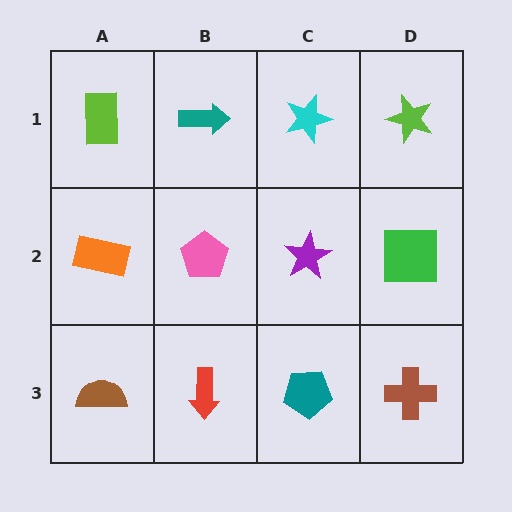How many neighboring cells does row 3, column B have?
3.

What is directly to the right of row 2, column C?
A green square.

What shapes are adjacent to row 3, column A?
An orange rectangle (row 2, column A), a red arrow (row 3, column B).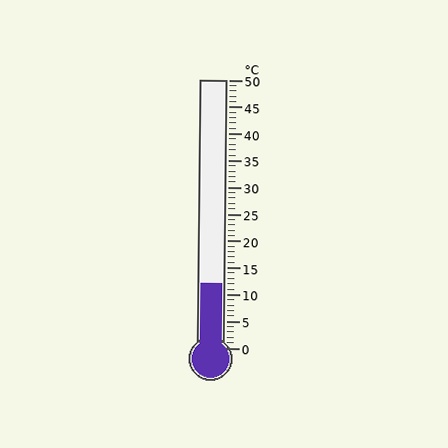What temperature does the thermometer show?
The thermometer shows approximately 12°C.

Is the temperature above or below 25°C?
The temperature is below 25°C.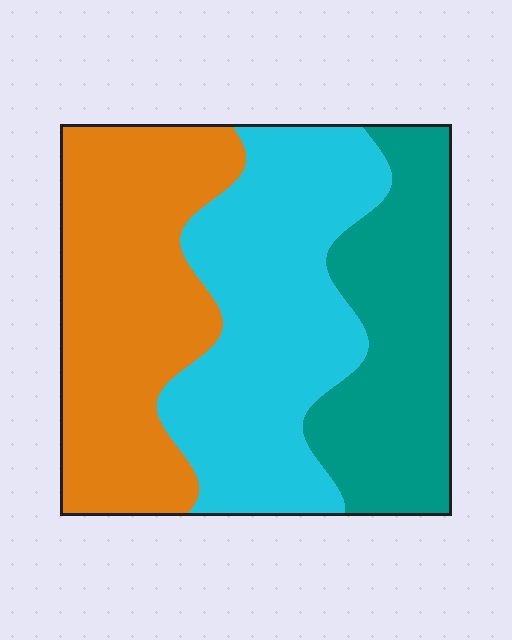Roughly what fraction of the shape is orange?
Orange covers about 35% of the shape.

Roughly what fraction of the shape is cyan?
Cyan covers about 40% of the shape.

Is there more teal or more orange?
Orange.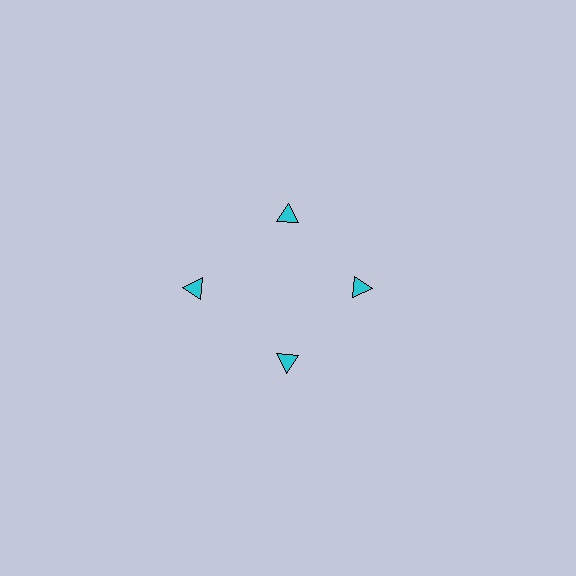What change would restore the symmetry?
The symmetry would be restored by moving it inward, back onto the ring so that all 4 triangles sit at equal angles and equal distance from the center.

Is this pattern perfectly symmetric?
No. The 4 cyan triangles are arranged in a ring, but one element near the 9 o'clock position is pushed outward from the center, breaking the 4-fold rotational symmetry.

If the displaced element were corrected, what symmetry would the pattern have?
It would have 4-fold rotational symmetry — the pattern would map onto itself every 90 degrees.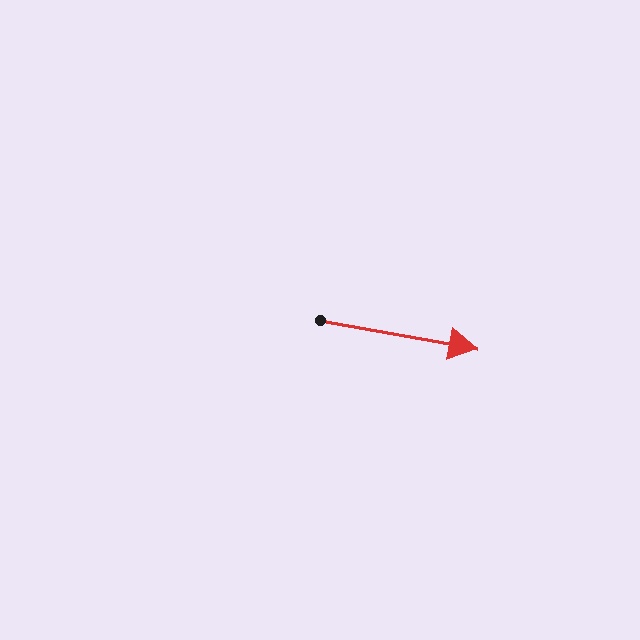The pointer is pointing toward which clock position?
Roughly 3 o'clock.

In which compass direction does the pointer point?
East.